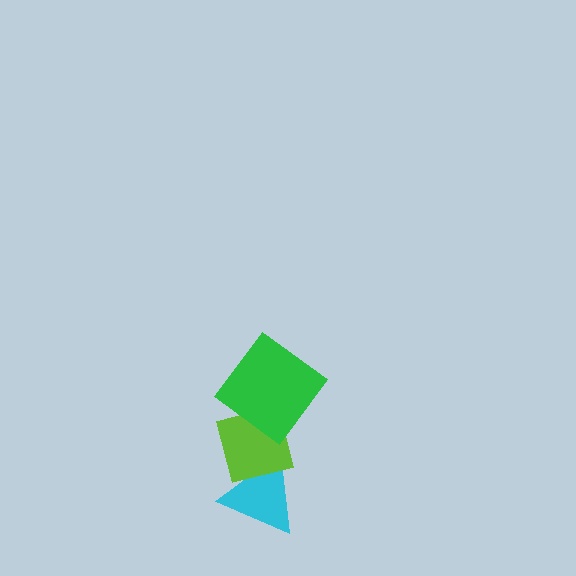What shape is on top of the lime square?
The green diamond is on top of the lime square.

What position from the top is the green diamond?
The green diamond is 1st from the top.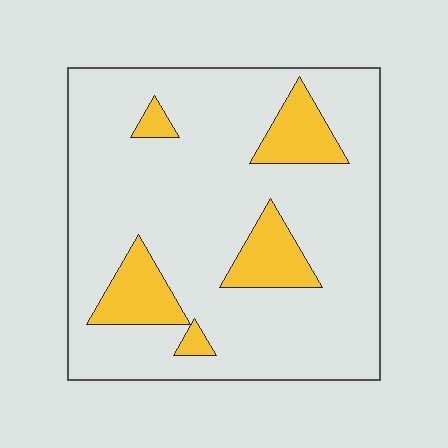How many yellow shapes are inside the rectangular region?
5.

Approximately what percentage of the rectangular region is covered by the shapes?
Approximately 15%.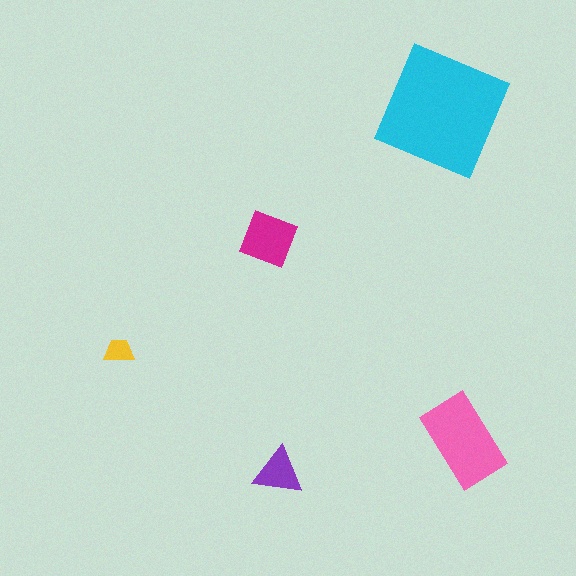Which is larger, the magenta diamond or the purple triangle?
The magenta diamond.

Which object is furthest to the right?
The pink rectangle is rightmost.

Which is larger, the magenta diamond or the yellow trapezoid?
The magenta diamond.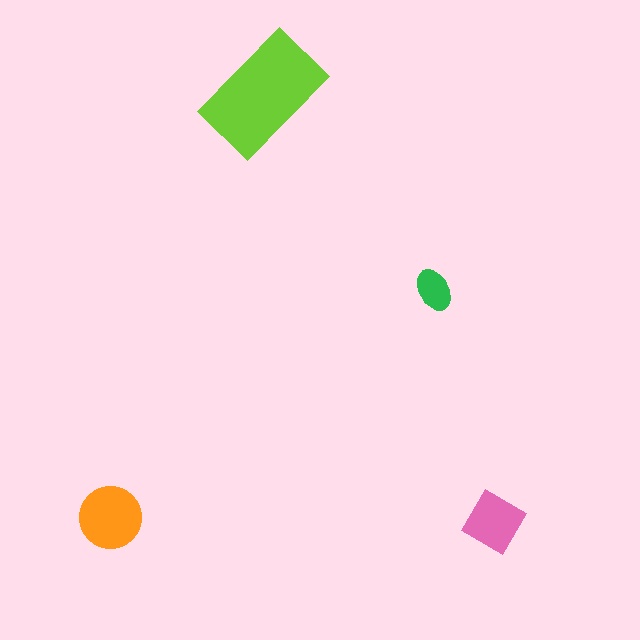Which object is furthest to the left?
The orange circle is leftmost.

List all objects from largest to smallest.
The lime rectangle, the orange circle, the pink diamond, the green ellipse.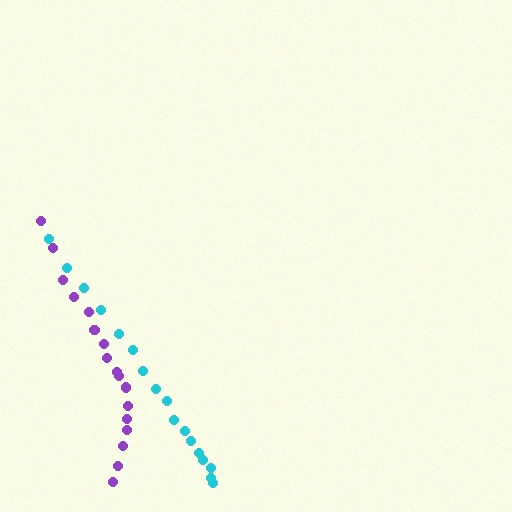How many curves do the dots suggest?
There are 2 distinct paths.